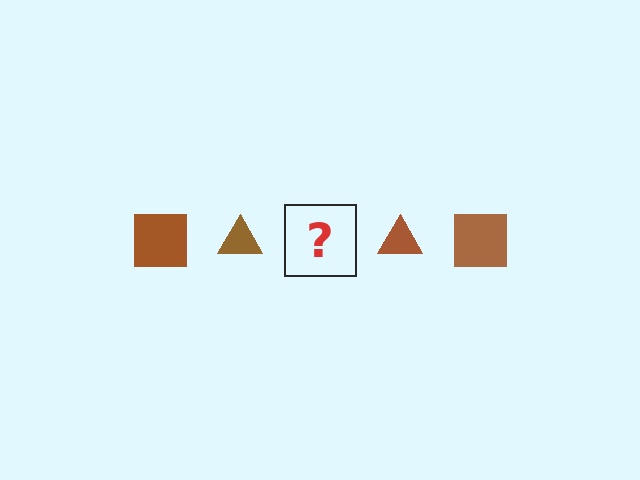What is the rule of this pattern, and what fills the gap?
The rule is that the pattern cycles through square, triangle shapes in brown. The gap should be filled with a brown square.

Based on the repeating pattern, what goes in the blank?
The blank should be a brown square.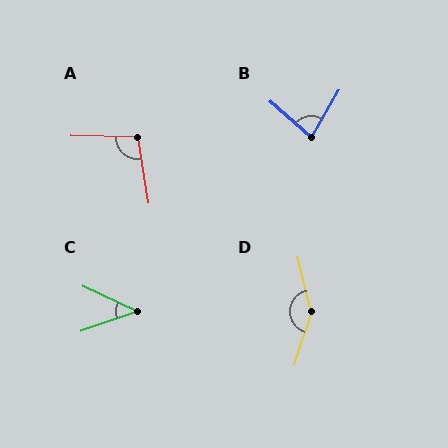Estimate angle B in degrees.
Approximately 79 degrees.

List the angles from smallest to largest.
C (44°), B (79°), A (101°), D (148°).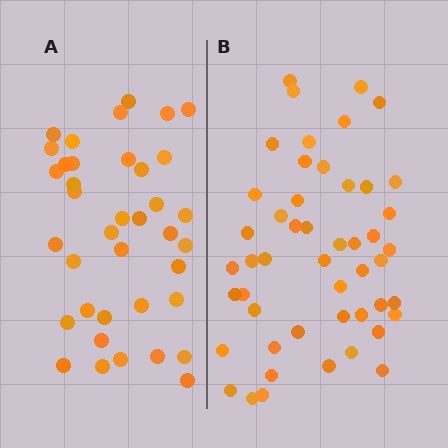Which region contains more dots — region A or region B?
Region B (the right region) has more dots.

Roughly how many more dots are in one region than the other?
Region B has roughly 12 or so more dots than region A.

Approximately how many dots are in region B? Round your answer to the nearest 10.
About 50 dots. (The exact count is 49, which rounds to 50.)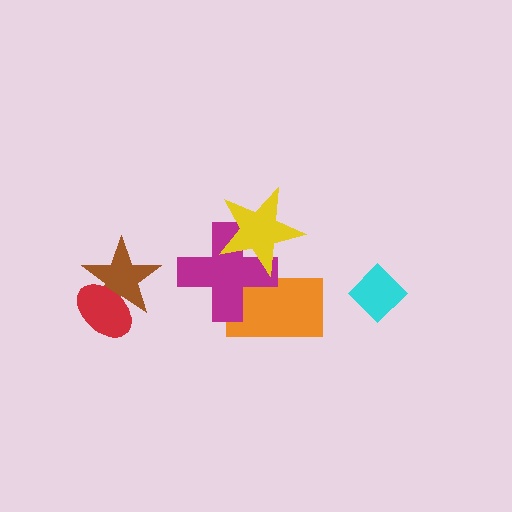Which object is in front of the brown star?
The red ellipse is in front of the brown star.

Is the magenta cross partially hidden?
Yes, it is partially covered by another shape.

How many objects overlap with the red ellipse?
1 object overlaps with the red ellipse.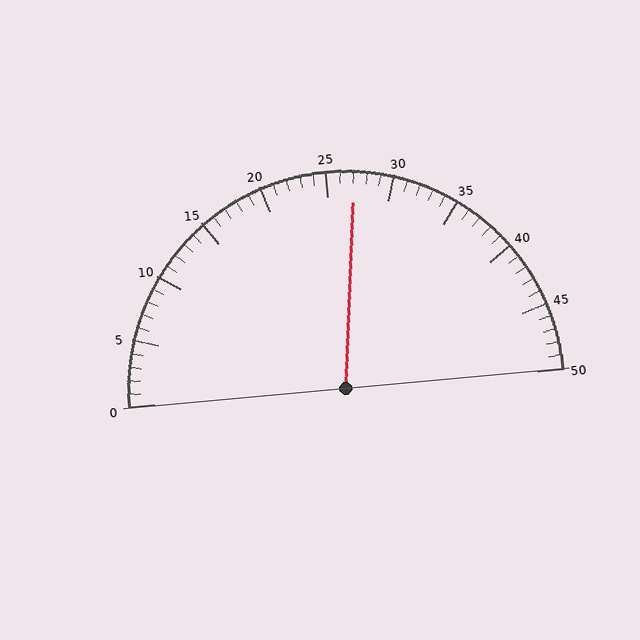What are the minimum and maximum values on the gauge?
The gauge ranges from 0 to 50.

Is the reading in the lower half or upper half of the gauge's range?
The reading is in the upper half of the range (0 to 50).